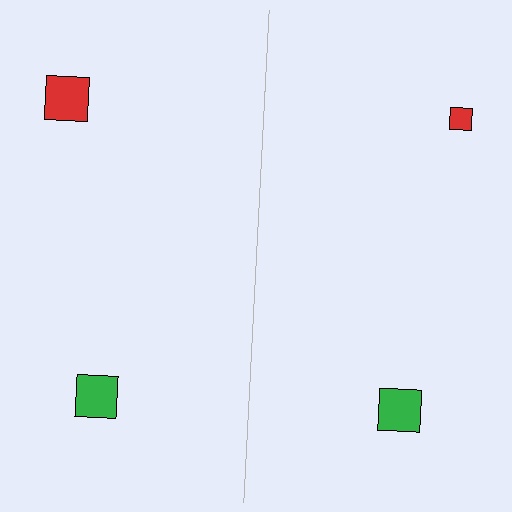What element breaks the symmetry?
The red square on the right side has a different size than its mirror counterpart.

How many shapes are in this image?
There are 4 shapes in this image.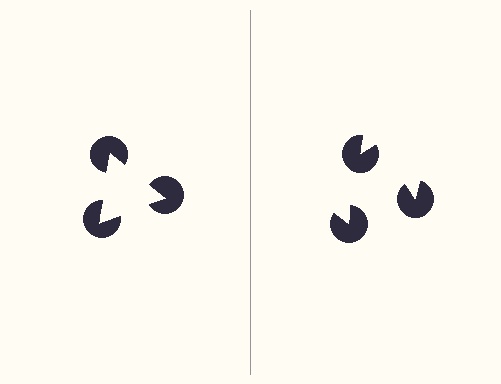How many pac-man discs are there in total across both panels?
6 — 3 on each side.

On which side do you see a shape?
An illusory triangle appears on the left side. On the right side the wedge cuts are rotated, so no coherent shape forms.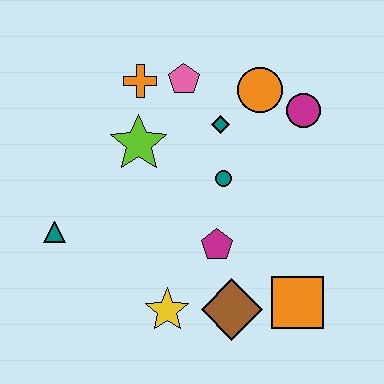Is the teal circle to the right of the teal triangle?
Yes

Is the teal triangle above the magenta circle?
No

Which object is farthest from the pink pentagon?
The orange square is farthest from the pink pentagon.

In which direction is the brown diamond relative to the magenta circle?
The brown diamond is below the magenta circle.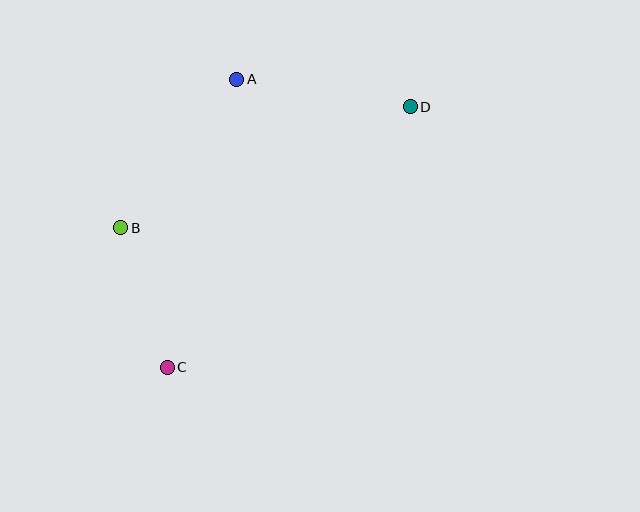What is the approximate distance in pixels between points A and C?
The distance between A and C is approximately 296 pixels.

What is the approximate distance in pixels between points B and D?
The distance between B and D is approximately 314 pixels.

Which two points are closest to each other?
Points B and C are closest to each other.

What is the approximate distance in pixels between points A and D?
The distance between A and D is approximately 176 pixels.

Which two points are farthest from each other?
Points C and D are farthest from each other.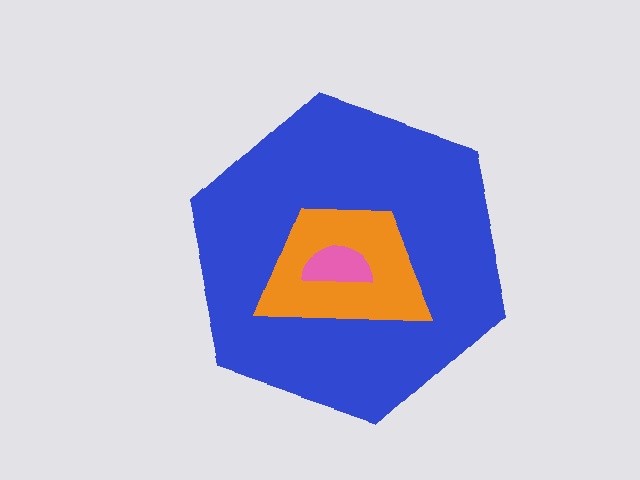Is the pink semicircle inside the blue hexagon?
Yes.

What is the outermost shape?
The blue hexagon.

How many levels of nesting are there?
3.